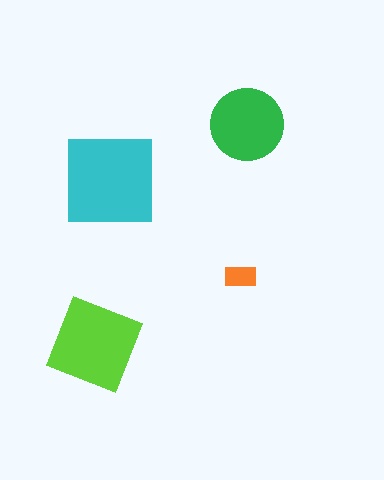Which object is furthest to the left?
The lime diamond is leftmost.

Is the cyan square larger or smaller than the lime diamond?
Larger.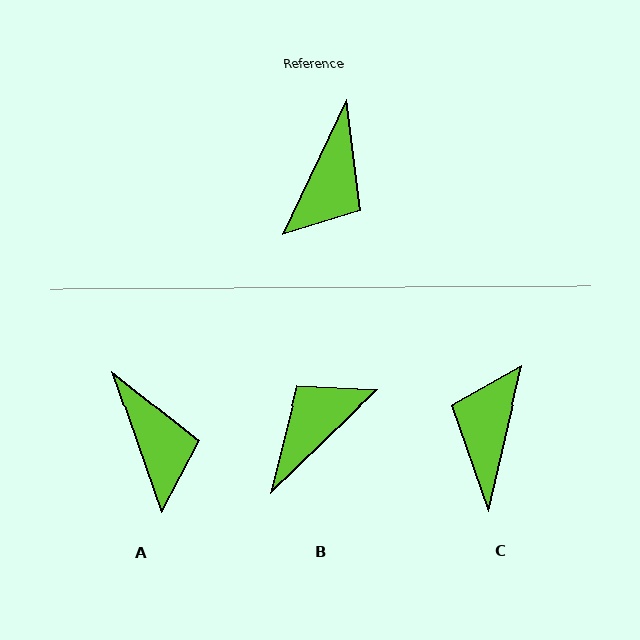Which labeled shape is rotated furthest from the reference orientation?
C, about 168 degrees away.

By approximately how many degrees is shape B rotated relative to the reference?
Approximately 159 degrees counter-clockwise.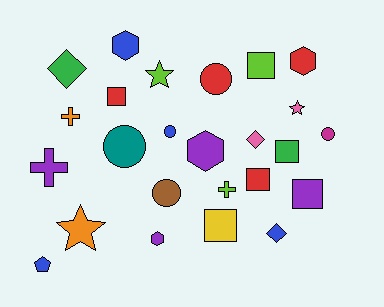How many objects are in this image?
There are 25 objects.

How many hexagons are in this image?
There are 4 hexagons.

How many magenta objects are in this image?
There is 1 magenta object.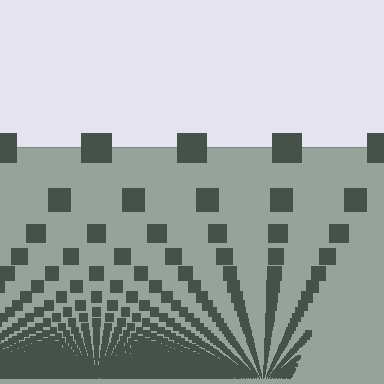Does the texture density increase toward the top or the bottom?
Density increases toward the bottom.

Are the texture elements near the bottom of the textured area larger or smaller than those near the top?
Smaller. The gradient is inverted — elements near the bottom are smaller and denser.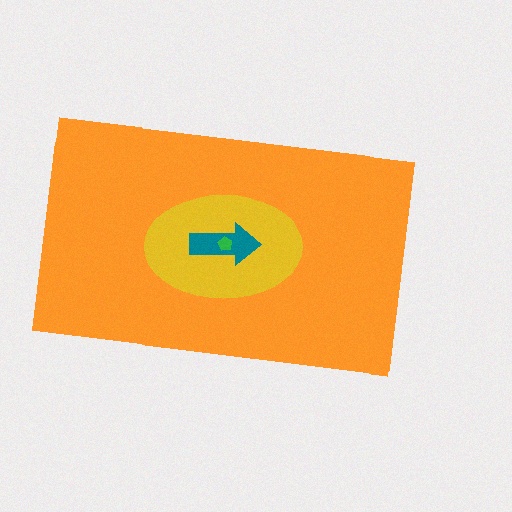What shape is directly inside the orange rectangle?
The yellow ellipse.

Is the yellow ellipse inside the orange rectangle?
Yes.